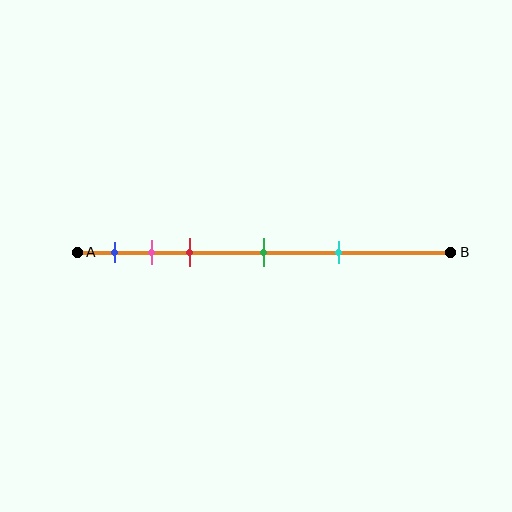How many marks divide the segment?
There are 5 marks dividing the segment.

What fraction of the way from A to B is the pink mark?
The pink mark is approximately 20% (0.2) of the way from A to B.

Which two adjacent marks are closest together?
The pink and red marks are the closest adjacent pair.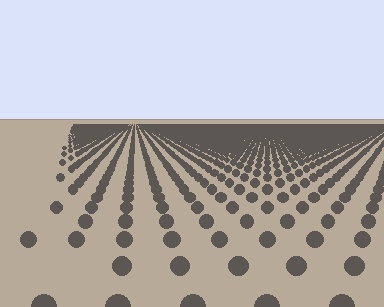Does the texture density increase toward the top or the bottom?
Density increases toward the top.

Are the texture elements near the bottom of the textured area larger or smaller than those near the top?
Larger. Near the bottom, elements are closer to the viewer and appear at a bigger on-screen size.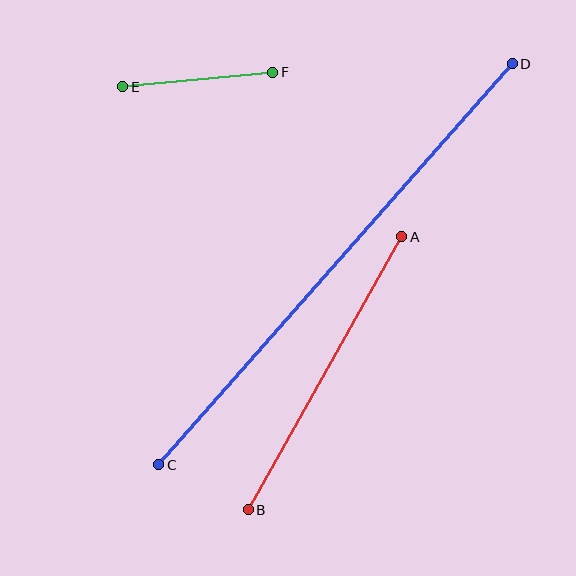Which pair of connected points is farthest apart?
Points C and D are farthest apart.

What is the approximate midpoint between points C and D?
The midpoint is at approximately (335, 264) pixels.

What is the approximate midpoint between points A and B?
The midpoint is at approximately (325, 373) pixels.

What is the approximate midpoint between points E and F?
The midpoint is at approximately (198, 79) pixels.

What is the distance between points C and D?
The distance is approximately 535 pixels.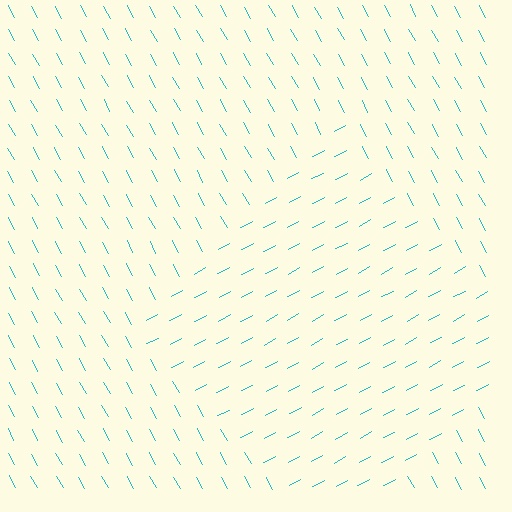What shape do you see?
I see a diamond.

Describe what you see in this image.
The image is filled with small cyan line segments. A diamond region in the image has lines oriented differently from the surrounding lines, creating a visible texture boundary.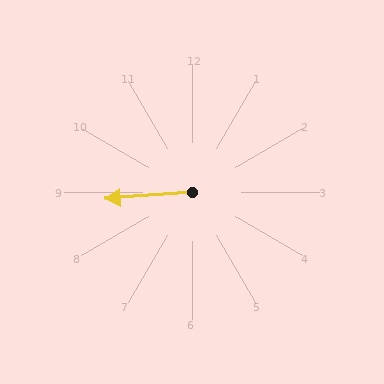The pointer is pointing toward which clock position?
Roughly 9 o'clock.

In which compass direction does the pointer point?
West.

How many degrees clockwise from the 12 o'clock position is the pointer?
Approximately 266 degrees.